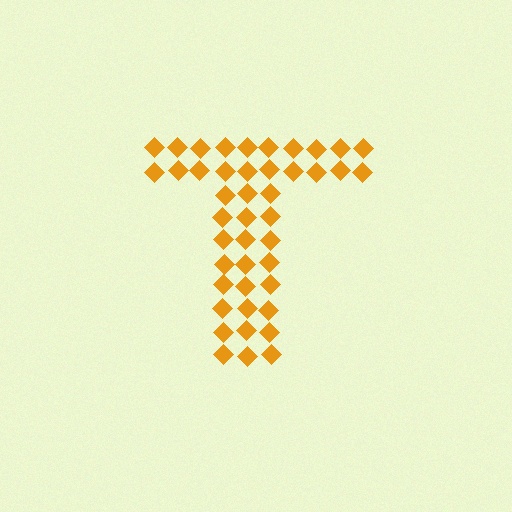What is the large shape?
The large shape is the letter T.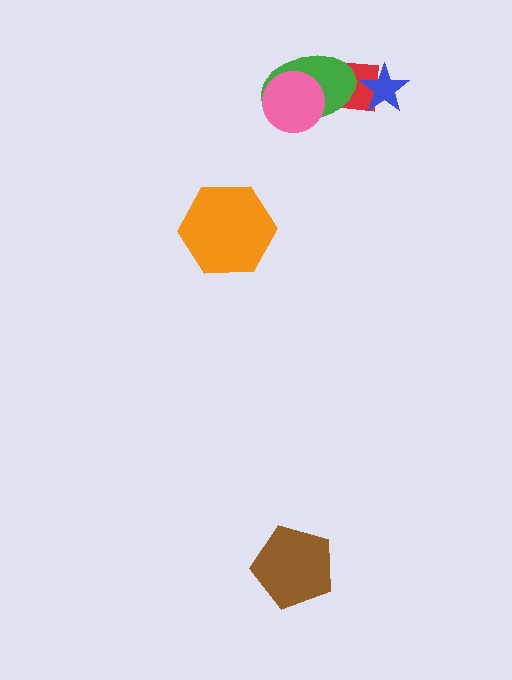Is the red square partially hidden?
Yes, it is partially covered by another shape.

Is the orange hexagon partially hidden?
No, no other shape covers it.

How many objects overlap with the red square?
2 objects overlap with the red square.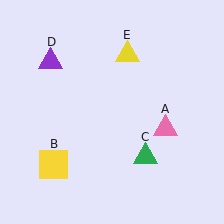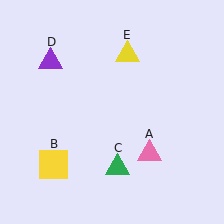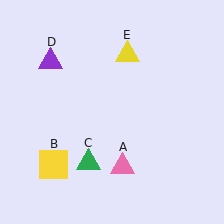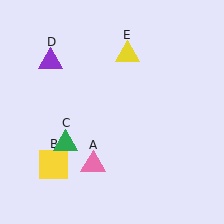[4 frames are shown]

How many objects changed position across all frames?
2 objects changed position: pink triangle (object A), green triangle (object C).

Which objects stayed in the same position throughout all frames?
Yellow square (object B) and purple triangle (object D) and yellow triangle (object E) remained stationary.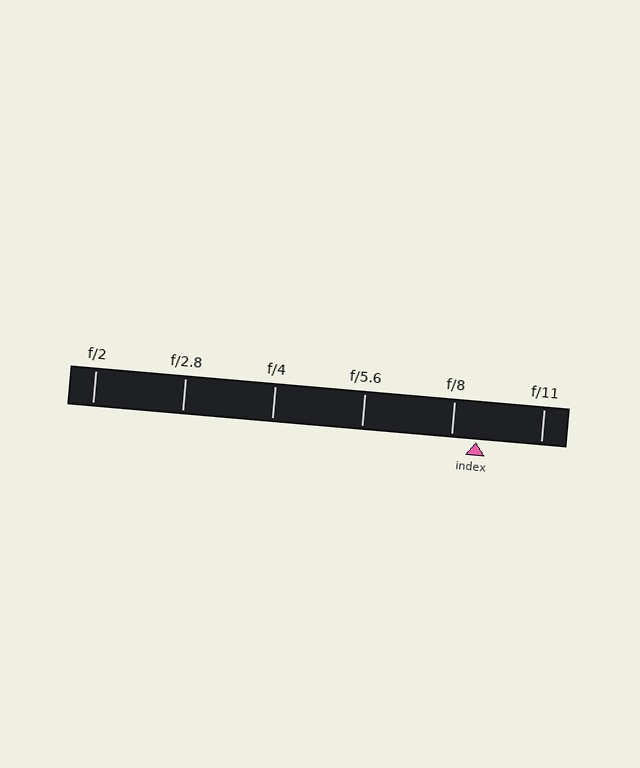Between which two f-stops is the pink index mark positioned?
The index mark is between f/8 and f/11.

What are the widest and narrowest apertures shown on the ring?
The widest aperture shown is f/2 and the narrowest is f/11.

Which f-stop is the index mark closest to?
The index mark is closest to f/8.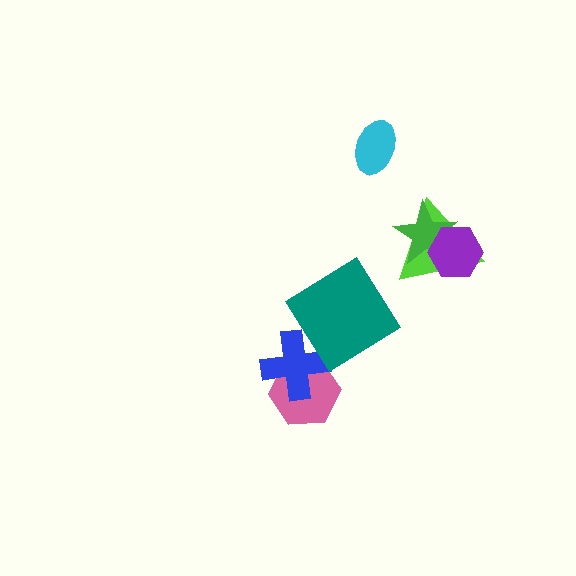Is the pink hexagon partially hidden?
Yes, it is partially covered by another shape.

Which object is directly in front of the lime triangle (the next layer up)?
The green star is directly in front of the lime triangle.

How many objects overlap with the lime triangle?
2 objects overlap with the lime triangle.